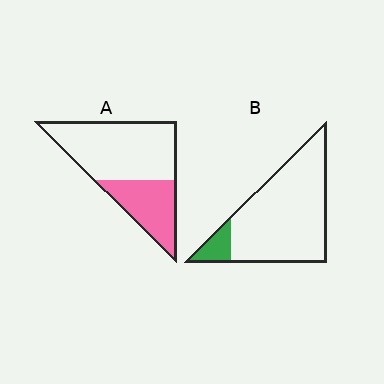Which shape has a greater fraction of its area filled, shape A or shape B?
Shape A.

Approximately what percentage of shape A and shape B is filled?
A is approximately 35% and B is approximately 10%.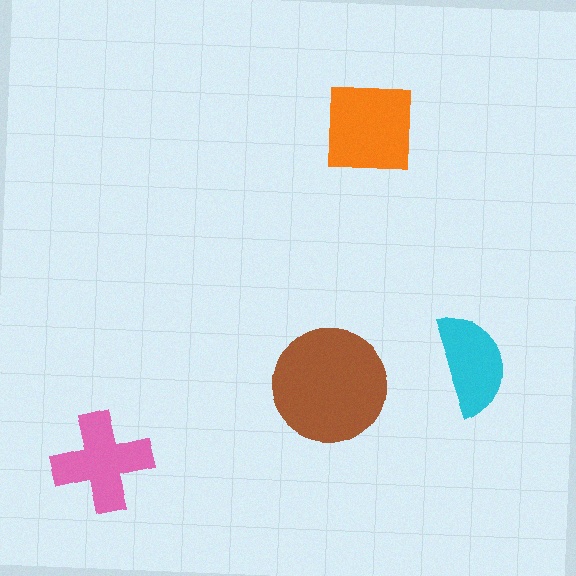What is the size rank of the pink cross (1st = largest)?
3rd.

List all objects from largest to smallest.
The brown circle, the orange square, the pink cross, the cyan semicircle.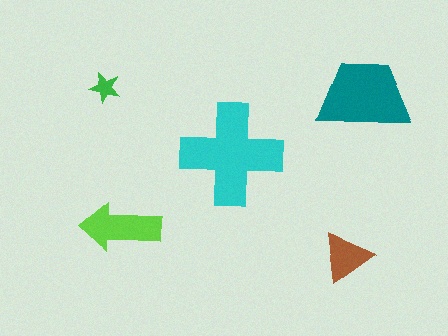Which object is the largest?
The cyan cross.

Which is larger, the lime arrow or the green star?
The lime arrow.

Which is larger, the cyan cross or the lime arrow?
The cyan cross.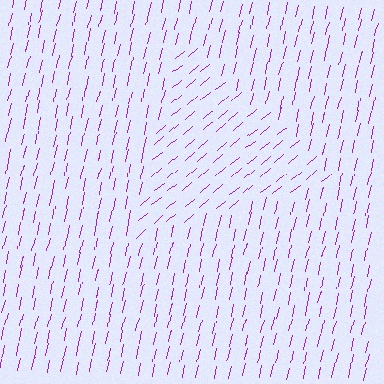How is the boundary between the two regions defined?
The boundary is defined purely by a change in line orientation (approximately 38 degrees difference). All lines are the same color and thickness.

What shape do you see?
I see a triangle.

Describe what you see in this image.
The image is filled with small purple line segments. A triangle region in the image has lines oriented differently from the surrounding lines, creating a visible texture boundary.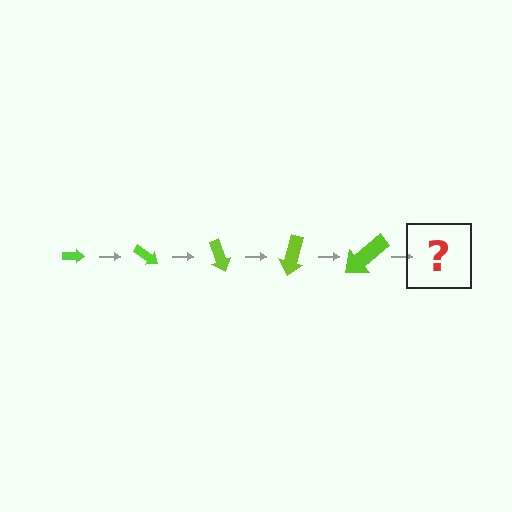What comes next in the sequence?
The next element should be an arrow, larger than the previous one and rotated 175 degrees from the start.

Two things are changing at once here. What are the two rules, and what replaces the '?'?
The two rules are that the arrow grows larger each step and it rotates 35 degrees each step. The '?' should be an arrow, larger than the previous one and rotated 175 degrees from the start.